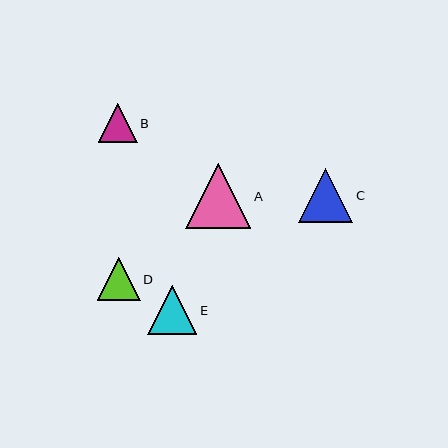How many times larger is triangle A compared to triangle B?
Triangle A is approximately 1.7 times the size of triangle B.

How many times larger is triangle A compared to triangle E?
Triangle A is approximately 1.3 times the size of triangle E.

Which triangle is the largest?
Triangle A is the largest with a size of approximately 65 pixels.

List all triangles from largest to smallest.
From largest to smallest: A, C, E, D, B.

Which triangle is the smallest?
Triangle B is the smallest with a size of approximately 39 pixels.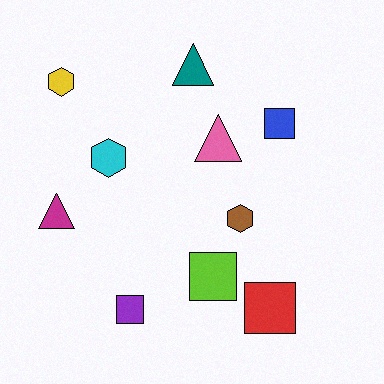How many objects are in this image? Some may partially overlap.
There are 10 objects.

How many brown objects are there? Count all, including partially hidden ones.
There is 1 brown object.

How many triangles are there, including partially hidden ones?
There are 3 triangles.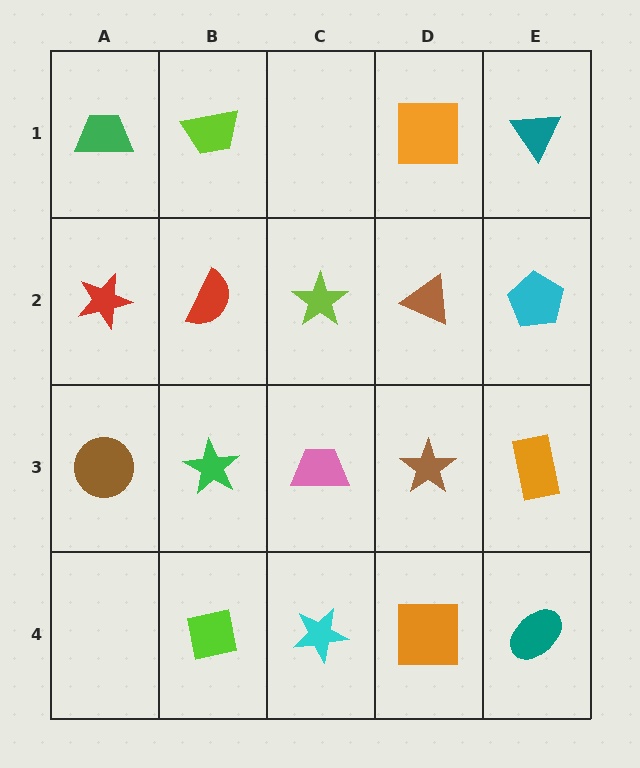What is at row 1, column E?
A teal triangle.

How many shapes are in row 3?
5 shapes.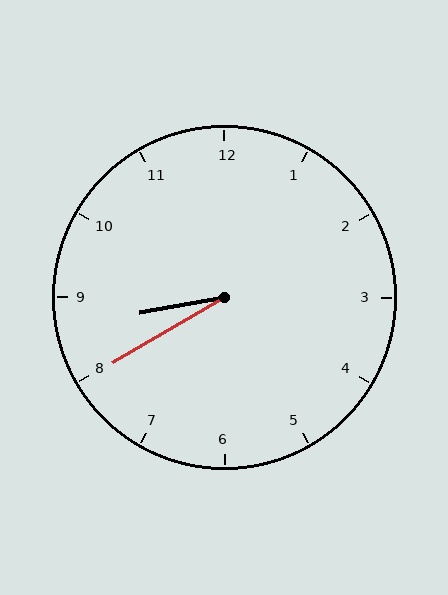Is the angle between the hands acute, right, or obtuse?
It is acute.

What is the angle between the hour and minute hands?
Approximately 20 degrees.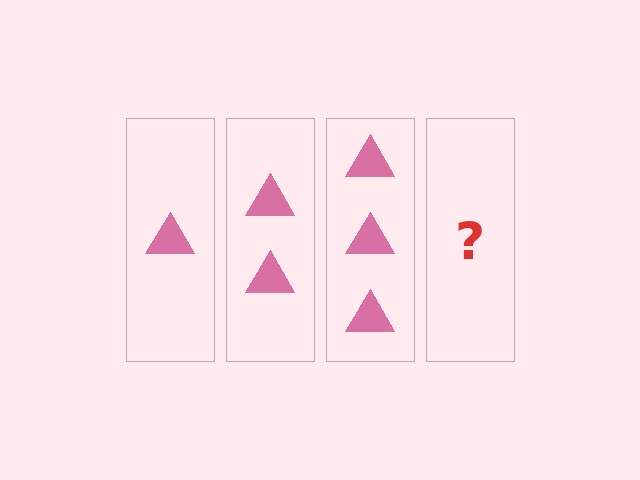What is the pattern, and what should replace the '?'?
The pattern is that each step adds one more triangle. The '?' should be 4 triangles.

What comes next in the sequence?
The next element should be 4 triangles.